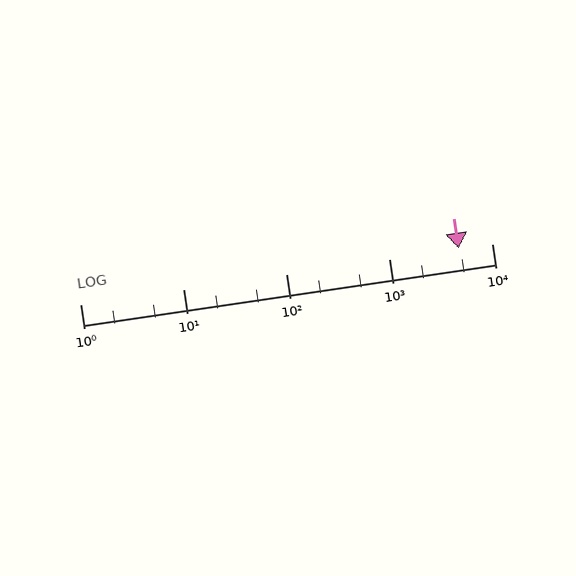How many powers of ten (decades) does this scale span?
The scale spans 4 decades, from 1 to 10000.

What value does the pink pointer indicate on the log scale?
The pointer indicates approximately 4800.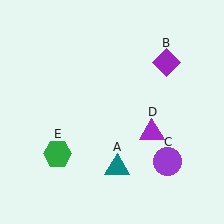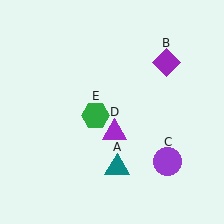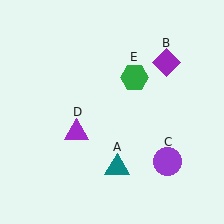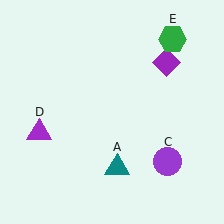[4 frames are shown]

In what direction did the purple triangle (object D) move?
The purple triangle (object D) moved left.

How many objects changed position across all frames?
2 objects changed position: purple triangle (object D), green hexagon (object E).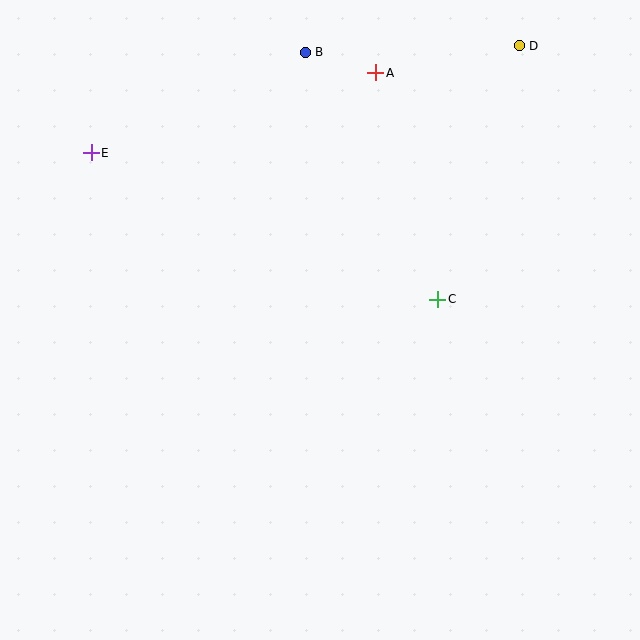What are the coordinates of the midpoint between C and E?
The midpoint between C and E is at (265, 226).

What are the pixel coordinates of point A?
Point A is at (376, 73).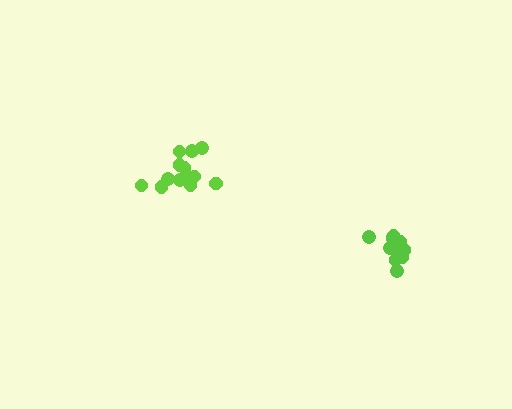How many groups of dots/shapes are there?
There are 2 groups.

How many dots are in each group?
Group 1: 14 dots, Group 2: 14 dots (28 total).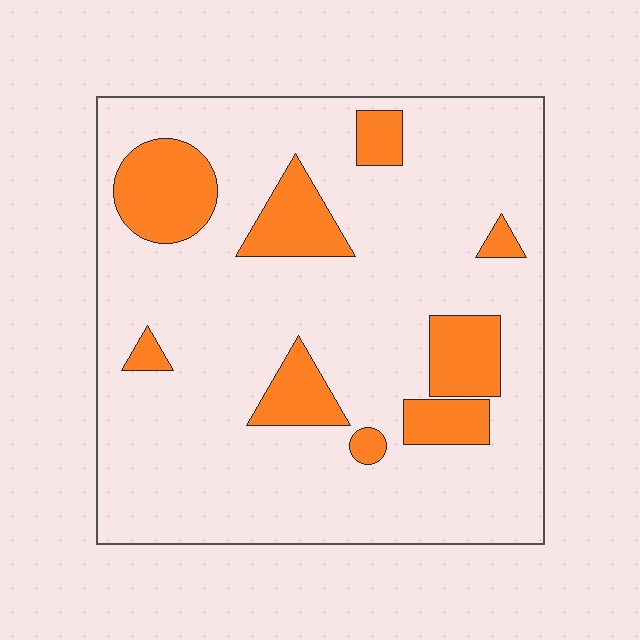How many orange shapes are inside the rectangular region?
9.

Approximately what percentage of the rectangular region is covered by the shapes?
Approximately 20%.